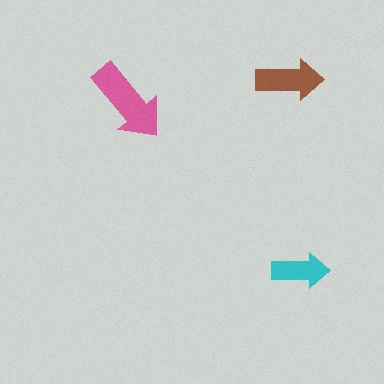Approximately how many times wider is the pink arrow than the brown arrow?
About 1.5 times wider.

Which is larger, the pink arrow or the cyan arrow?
The pink one.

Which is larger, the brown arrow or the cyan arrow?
The brown one.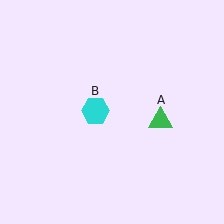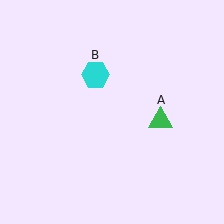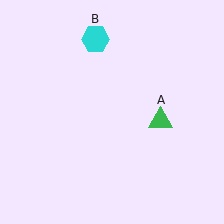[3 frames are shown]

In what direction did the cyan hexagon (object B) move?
The cyan hexagon (object B) moved up.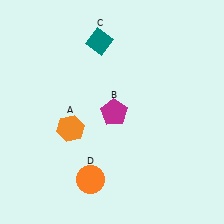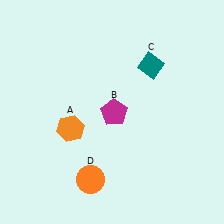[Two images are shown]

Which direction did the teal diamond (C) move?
The teal diamond (C) moved right.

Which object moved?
The teal diamond (C) moved right.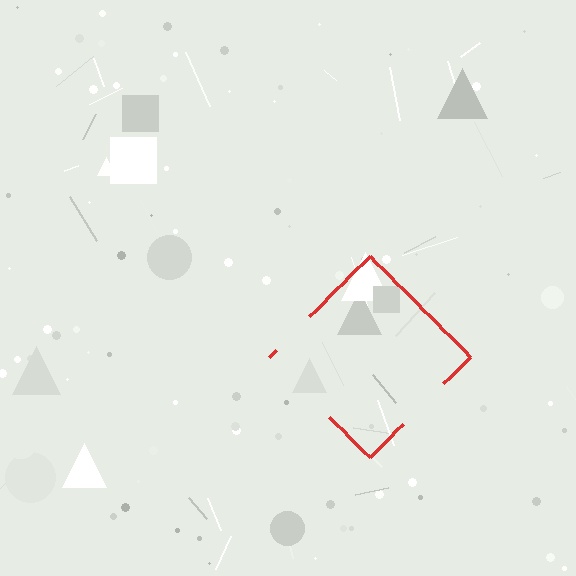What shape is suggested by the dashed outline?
The dashed outline suggests a diamond.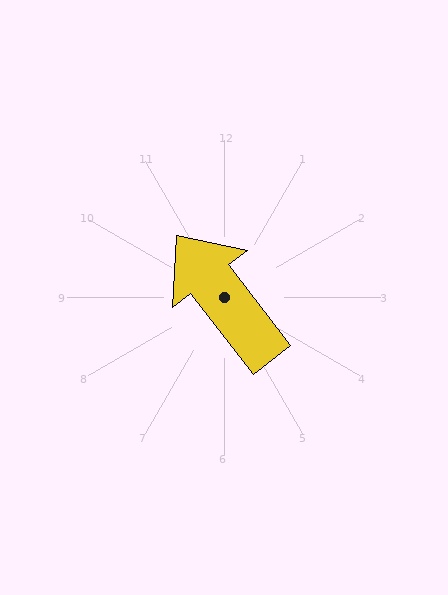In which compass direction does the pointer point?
Northwest.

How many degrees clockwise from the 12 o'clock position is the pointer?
Approximately 323 degrees.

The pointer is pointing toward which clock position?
Roughly 11 o'clock.